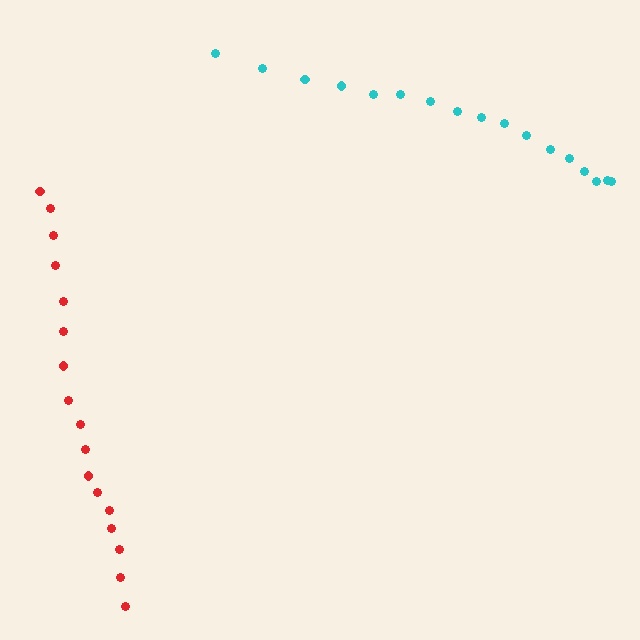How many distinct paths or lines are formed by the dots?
There are 2 distinct paths.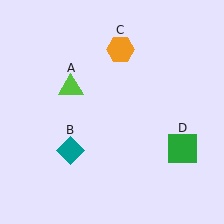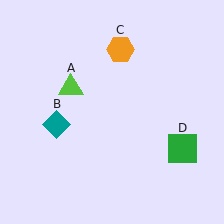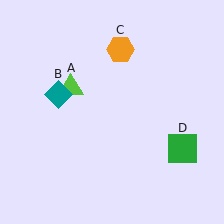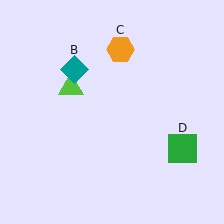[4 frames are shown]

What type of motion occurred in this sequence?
The teal diamond (object B) rotated clockwise around the center of the scene.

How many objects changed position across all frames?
1 object changed position: teal diamond (object B).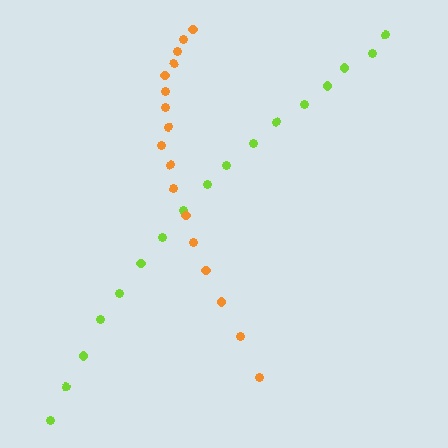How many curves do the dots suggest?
There are 2 distinct paths.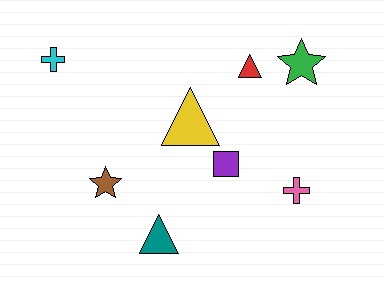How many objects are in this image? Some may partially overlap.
There are 8 objects.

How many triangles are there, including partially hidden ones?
There are 3 triangles.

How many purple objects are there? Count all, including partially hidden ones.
There is 1 purple object.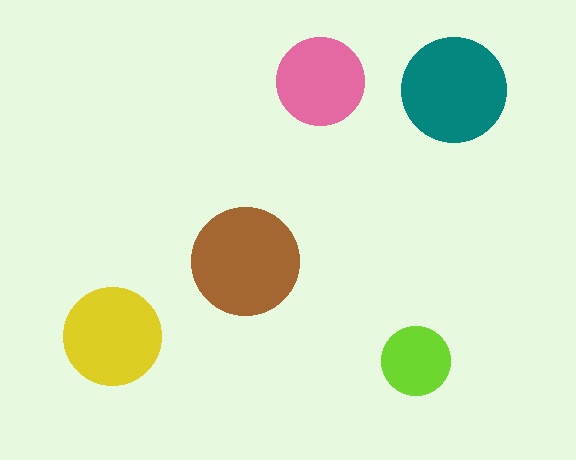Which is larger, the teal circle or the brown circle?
The brown one.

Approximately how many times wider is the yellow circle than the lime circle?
About 1.5 times wider.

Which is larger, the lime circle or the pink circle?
The pink one.